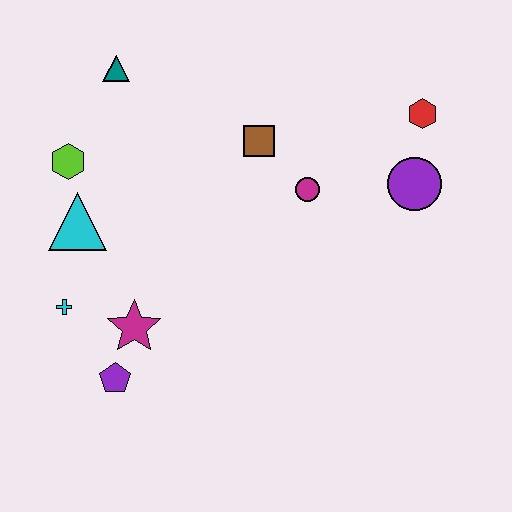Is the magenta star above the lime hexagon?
No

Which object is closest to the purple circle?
The red hexagon is closest to the purple circle.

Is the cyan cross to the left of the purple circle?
Yes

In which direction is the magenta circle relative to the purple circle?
The magenta circle is to the left of the purple circle.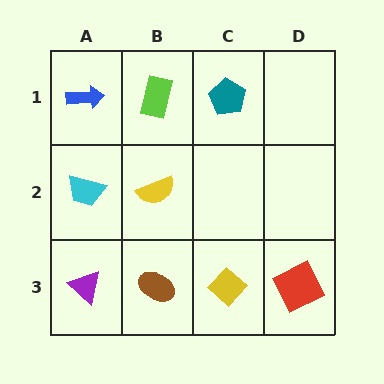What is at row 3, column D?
A red square.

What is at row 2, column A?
A cyan trapezoid.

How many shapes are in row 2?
2 shapes.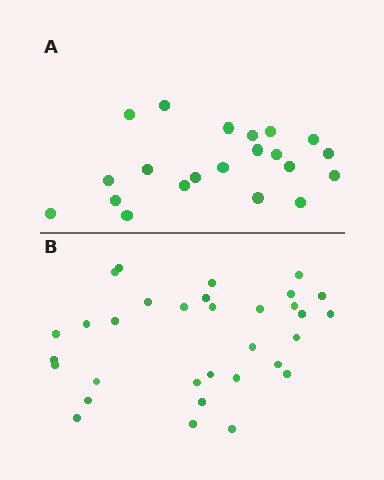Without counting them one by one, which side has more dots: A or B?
Region B (the bottom region) has more dots.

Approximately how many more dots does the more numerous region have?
Region B has roughly 12 or so more dots than region A.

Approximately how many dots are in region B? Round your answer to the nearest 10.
About 30 dots. (The exact count is 32, which rounds to 30.)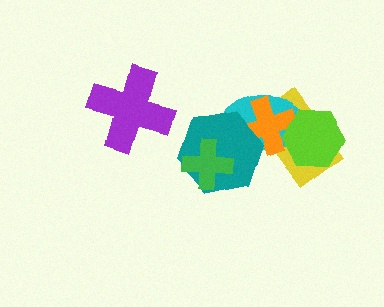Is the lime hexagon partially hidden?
No, no other shape covers it.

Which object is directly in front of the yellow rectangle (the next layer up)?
The cyan ellipse is directly in front of the yellow rectangle.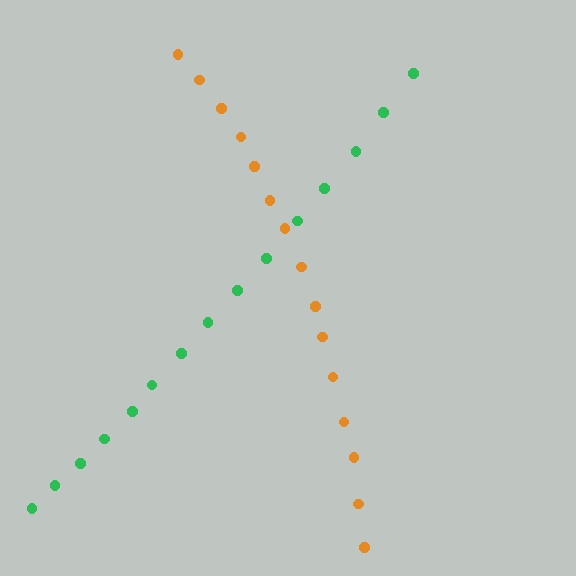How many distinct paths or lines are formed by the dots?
There are 2 distinct paths.